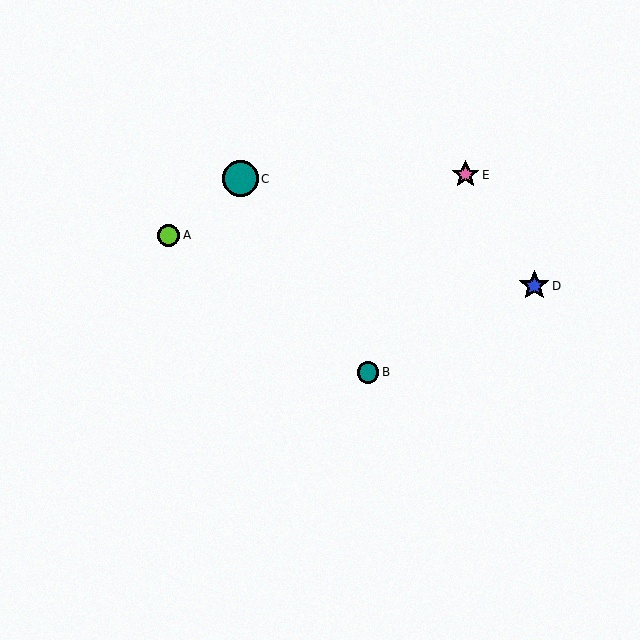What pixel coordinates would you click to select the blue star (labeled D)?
Click at (534, 286) to select the blue star D.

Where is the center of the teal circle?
The center of the teal circle is at (240, 179).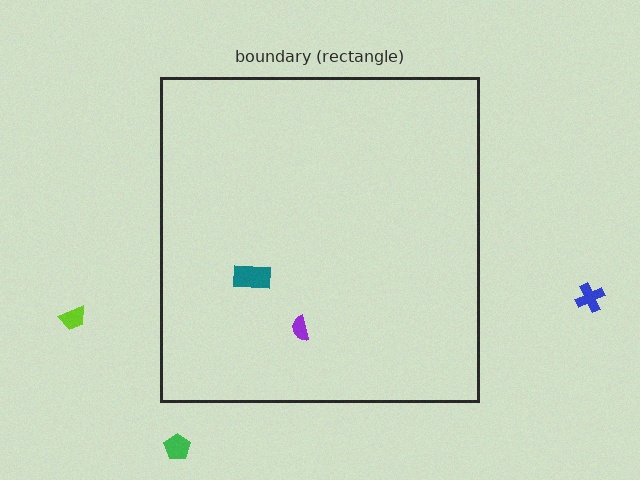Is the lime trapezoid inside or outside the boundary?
Outside.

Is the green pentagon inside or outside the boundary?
Outside.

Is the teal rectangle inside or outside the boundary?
Inside.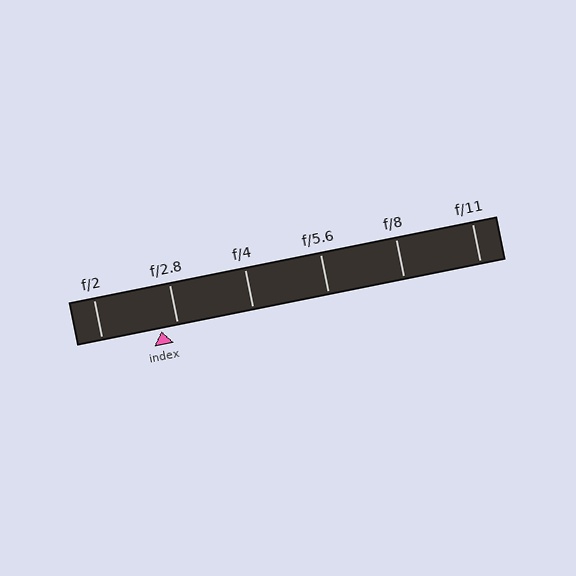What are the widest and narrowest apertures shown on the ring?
The widest aperture shown is f/2 and the narrowest is f/11.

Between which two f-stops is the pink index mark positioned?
The index mark is between f/2 and f/2.8.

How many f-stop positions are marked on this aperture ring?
There are 6 f-stop positions marked.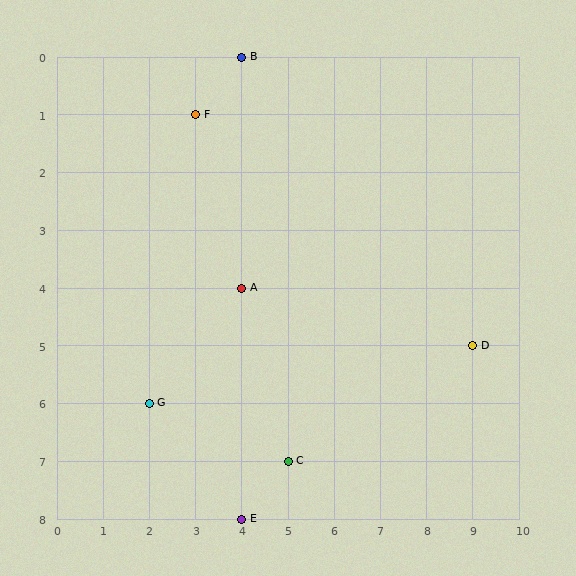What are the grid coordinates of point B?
Point B is at grid coordinates (4, 0).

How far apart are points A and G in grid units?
Points A and G are 2 columns and 2 rows apart (about 2.8 grid units diagonally).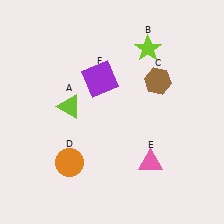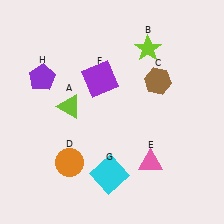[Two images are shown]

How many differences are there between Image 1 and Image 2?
There are 2 differences between the two images.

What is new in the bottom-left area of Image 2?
A cyan square (G) was added in the bottom-left area of Image 2.